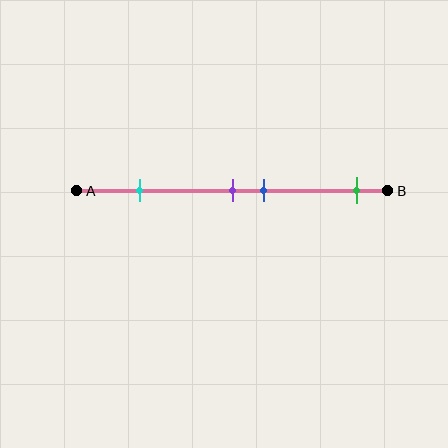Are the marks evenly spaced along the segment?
No, the marks are not evenly spaced.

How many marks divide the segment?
There are 4 marks dividing the segment.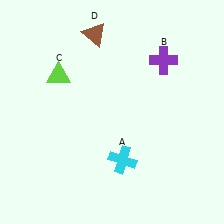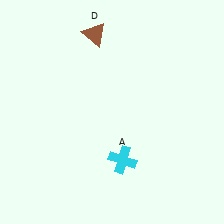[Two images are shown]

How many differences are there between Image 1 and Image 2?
There are 2 differences between the two images.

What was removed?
The lime triangle (C), the purple cross (B) were removed in Image 2.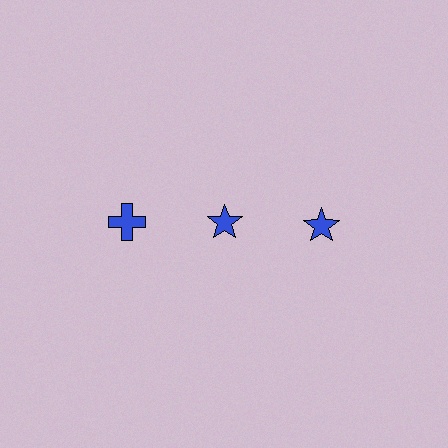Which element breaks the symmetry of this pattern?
The blue cross in the top row, leftmost column breaks the symmetry. All other shapes are blue stars.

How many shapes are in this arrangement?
There are 3 shapes arranged in a grid pattern.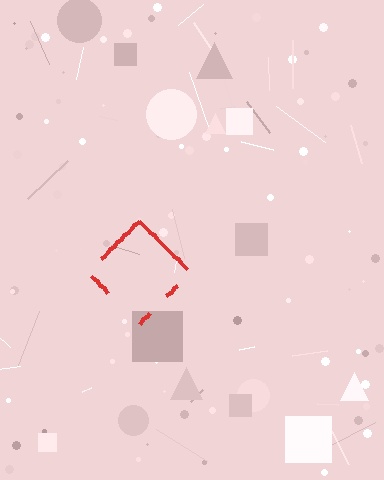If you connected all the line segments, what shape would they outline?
They would outline a diamond.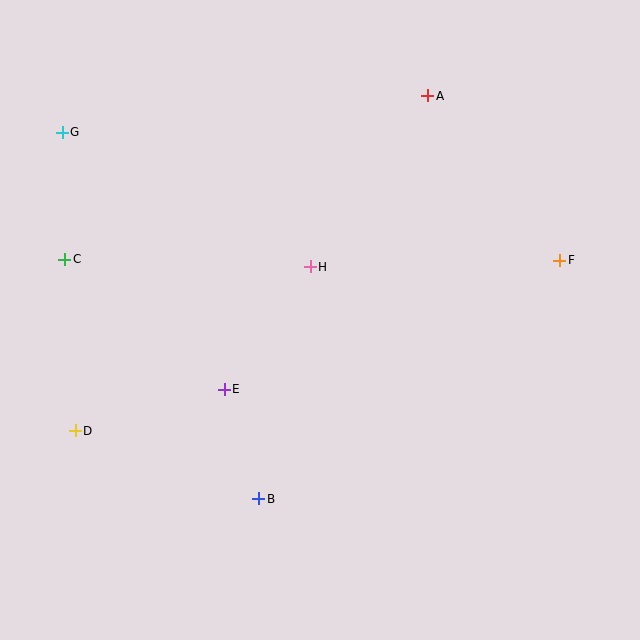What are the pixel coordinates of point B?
Point B is at (259, 499).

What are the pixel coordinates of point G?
Point G is at (62, 132).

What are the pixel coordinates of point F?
Point F is at (560, 260).